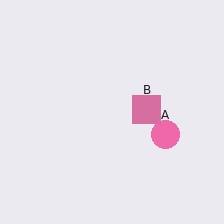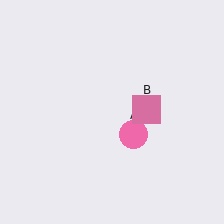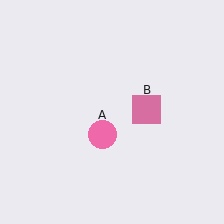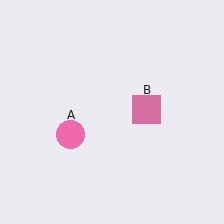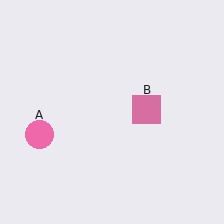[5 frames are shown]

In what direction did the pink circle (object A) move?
The pink circle (object A) moved left.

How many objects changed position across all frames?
1 object changed position: pink circle (object A).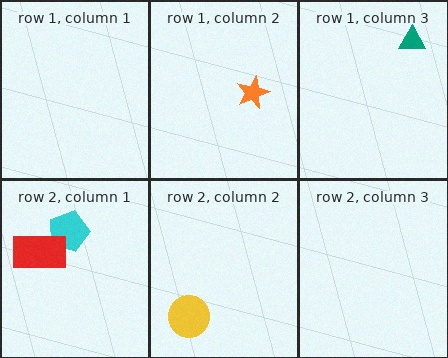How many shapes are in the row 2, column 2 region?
1.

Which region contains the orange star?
The row 1, column 2 region.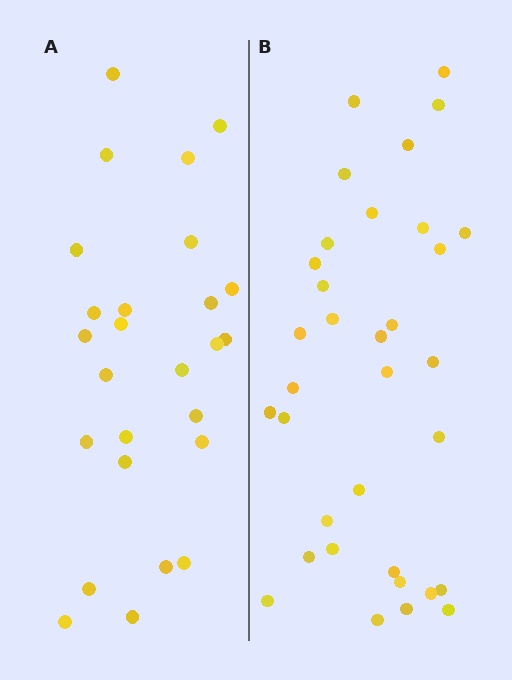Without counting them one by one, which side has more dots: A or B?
Region B (the right region) has more dots.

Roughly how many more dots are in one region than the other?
Region B has roughly 8 or so more dots than region A.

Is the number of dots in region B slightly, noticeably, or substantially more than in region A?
Region B has noticeably more, but not dramatically so. The ratio is roughly 1.3 to 1.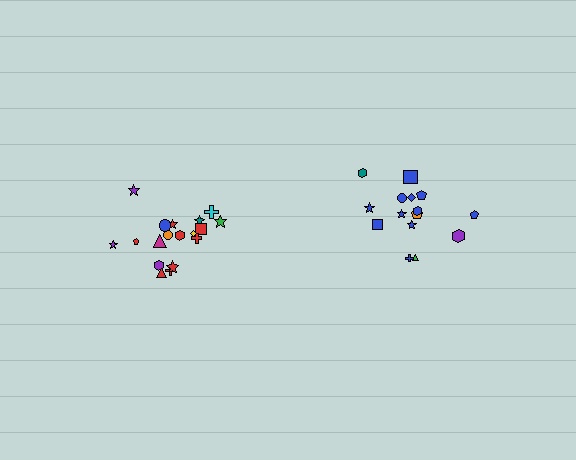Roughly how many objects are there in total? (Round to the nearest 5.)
Roughly 35 objects in total.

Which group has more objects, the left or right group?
The left group.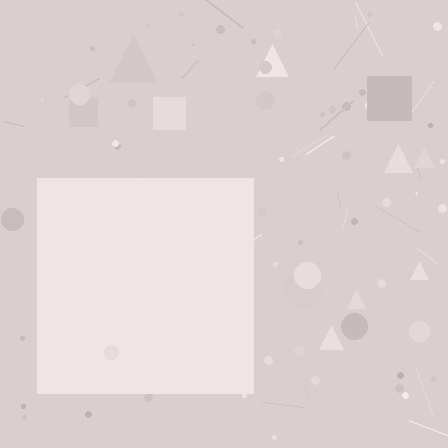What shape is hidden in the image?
A square is hidden in the image.